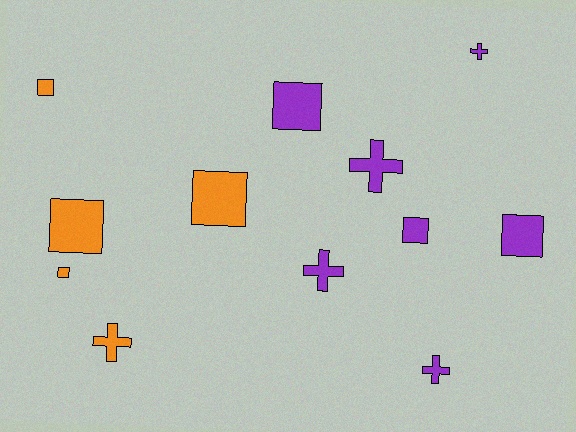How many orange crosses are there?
There is 1 orange cross.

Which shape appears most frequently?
Square, with 7 objects.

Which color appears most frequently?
Purple, with 7 objects.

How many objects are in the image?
There are 12 objects.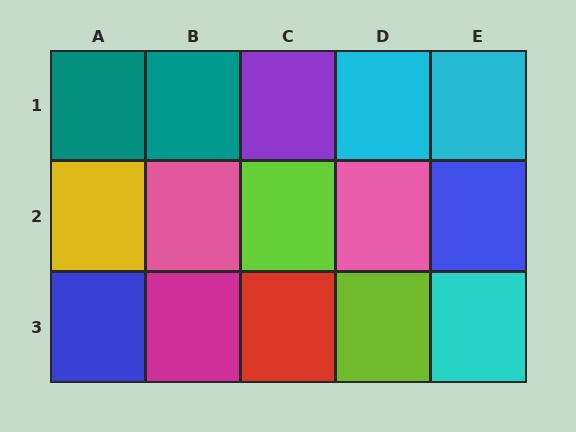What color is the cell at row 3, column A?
Blue.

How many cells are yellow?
1 cell is yellow.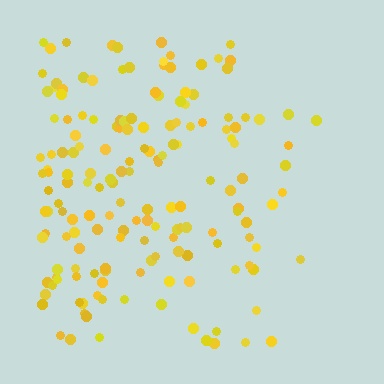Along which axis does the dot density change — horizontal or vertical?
Horizontal.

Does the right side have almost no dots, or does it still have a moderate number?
Still a moderate number, just noticeably fewer than the left.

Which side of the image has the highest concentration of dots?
The left.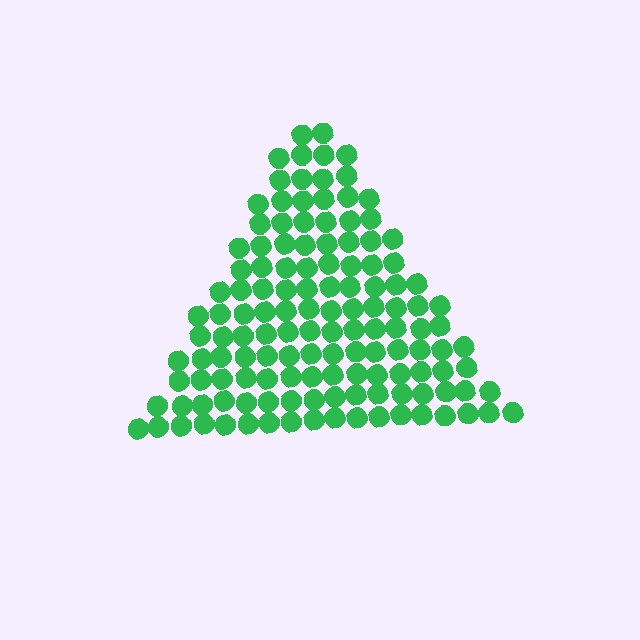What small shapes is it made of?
It is made of small circles.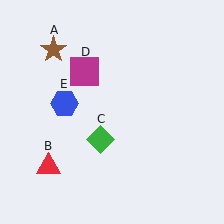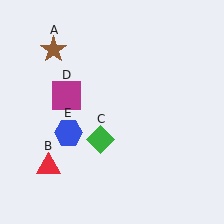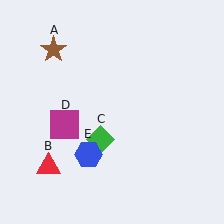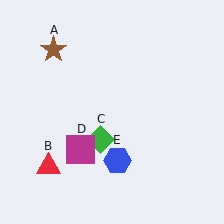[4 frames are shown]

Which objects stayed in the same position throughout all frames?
Brown star (object A) and red triangle (object B) and green diamond (object C) remained stationary.